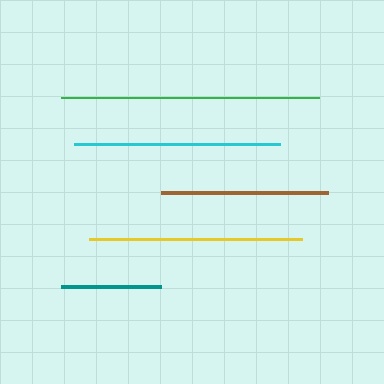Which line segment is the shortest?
The teal line is the shortest at approximately 100 pixels.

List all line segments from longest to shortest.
From longest to shortest: green, yellow, cyan, brown, teal.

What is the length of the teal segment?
The teal segment is approximately 100 pixels long.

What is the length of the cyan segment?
The cyan segment is approximately 205 pixels long.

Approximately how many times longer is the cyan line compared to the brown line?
The cyan line is approximately 1.2 times the length of the brown line.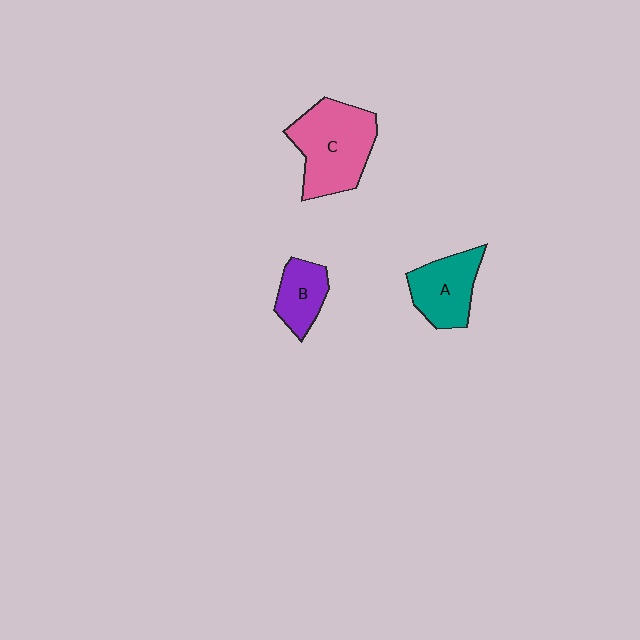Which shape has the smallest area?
Shape B (purple).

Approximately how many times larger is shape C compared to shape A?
Approximately 1.5 times.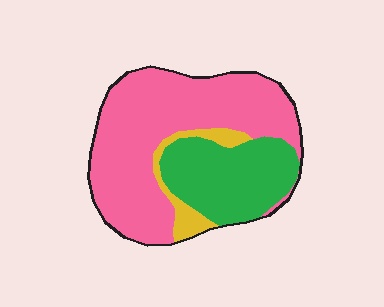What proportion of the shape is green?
Green covers 30% of the shape.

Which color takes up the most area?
Pink, at roughly 60%.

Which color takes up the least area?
Yellow, at roughly 10%.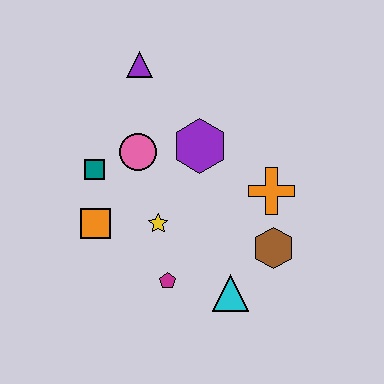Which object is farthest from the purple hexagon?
The cyan triangle is farthest from the purple hexagon.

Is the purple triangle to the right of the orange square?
Yes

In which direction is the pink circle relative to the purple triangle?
The pink circle is below the purple triangle.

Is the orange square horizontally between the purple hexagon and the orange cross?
No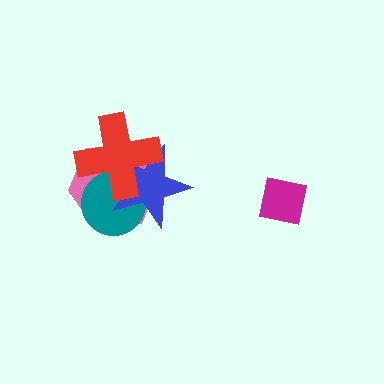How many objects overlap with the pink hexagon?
3 objects overlap with the pink hexagon.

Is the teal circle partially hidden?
Yes, it is partially covered by another shape.